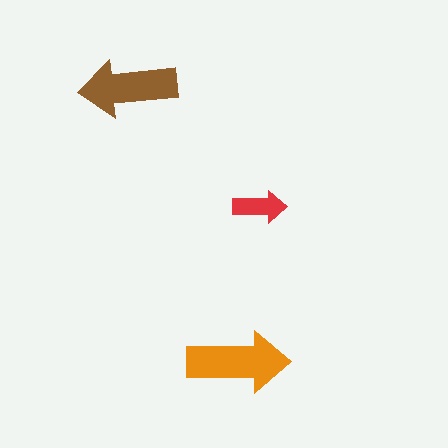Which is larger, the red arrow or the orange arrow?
The orange one.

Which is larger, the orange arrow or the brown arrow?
The orange one.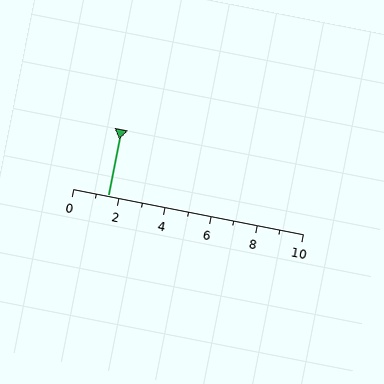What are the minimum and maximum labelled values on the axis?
The axis runs from 0 to 10.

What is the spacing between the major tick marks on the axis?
The major ticks are spaced 2 apart.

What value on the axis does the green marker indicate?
The marker indicates approximately 1.5.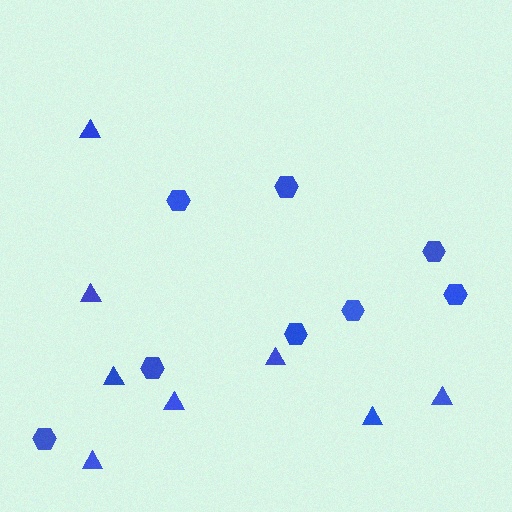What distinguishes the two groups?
There are 2 groups: one group of hexagons (8) and one group of triangles (8).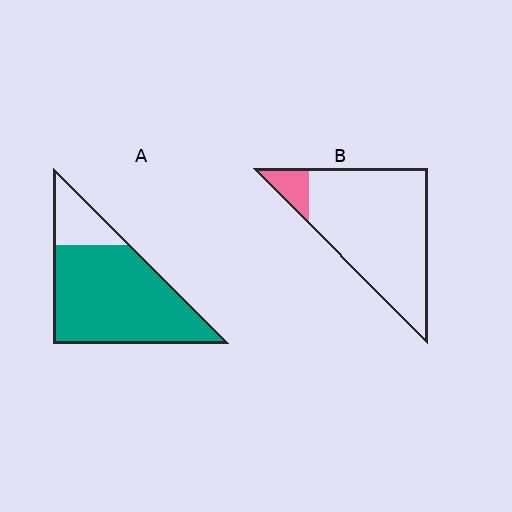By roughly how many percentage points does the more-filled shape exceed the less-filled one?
By roughly 70 percentage points (A over B).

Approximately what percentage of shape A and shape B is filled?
A is approximately 80% and B is approximately 10%.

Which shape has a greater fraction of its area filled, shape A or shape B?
Shape A.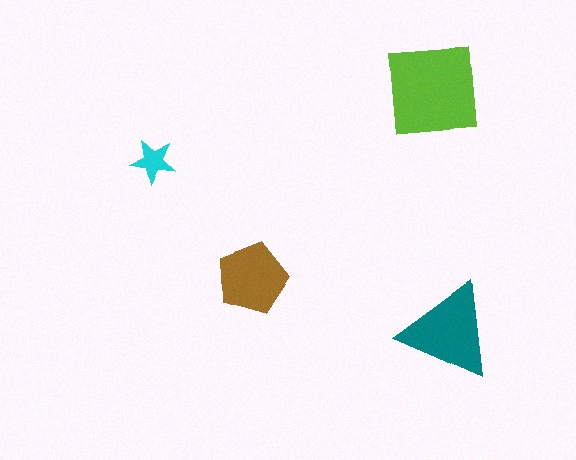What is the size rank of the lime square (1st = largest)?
1st.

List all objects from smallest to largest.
The cyan star, the brown pentagon, the teal triangle, the lime square.